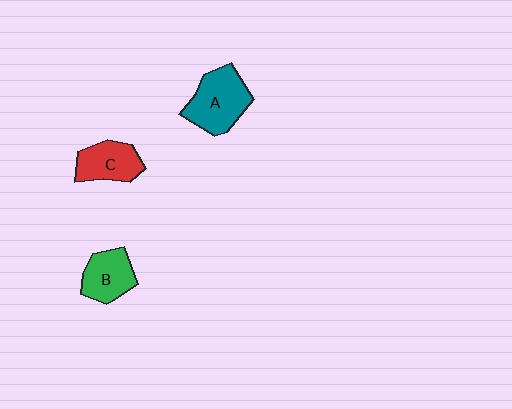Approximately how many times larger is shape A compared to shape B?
Approximately 1.4 times.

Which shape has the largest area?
Shape A (teal).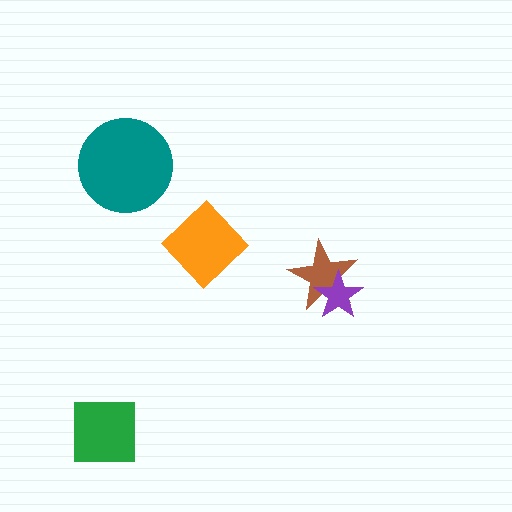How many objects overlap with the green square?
0 objects overlap with the green square.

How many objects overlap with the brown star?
1 object overlaps with the brown star.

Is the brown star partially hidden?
Yes, it is partially covered by another shape.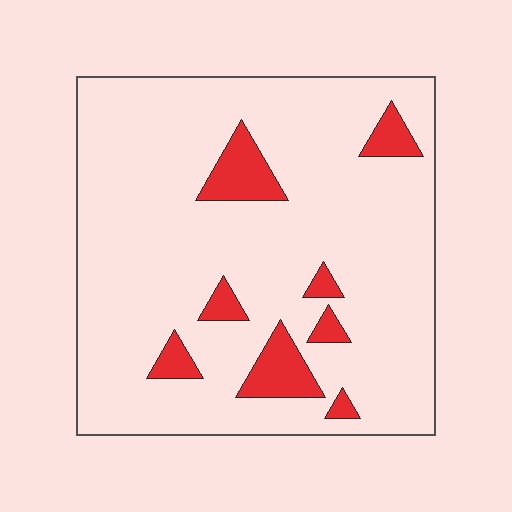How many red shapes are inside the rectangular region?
8.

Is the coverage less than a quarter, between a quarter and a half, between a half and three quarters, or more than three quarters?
Less than a quarter.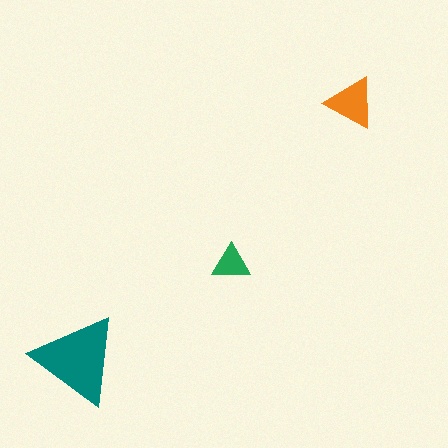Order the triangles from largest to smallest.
the teal one, the orange one, the green one.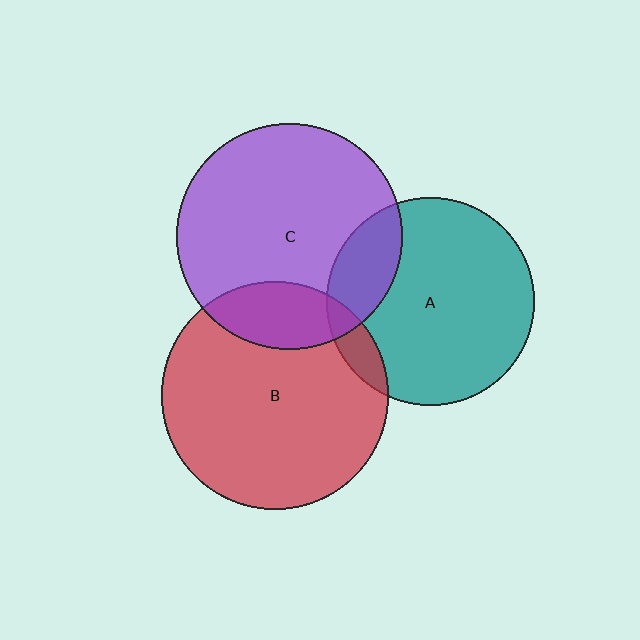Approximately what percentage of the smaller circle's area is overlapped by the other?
Approximately 20%.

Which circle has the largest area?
Circle B (red).